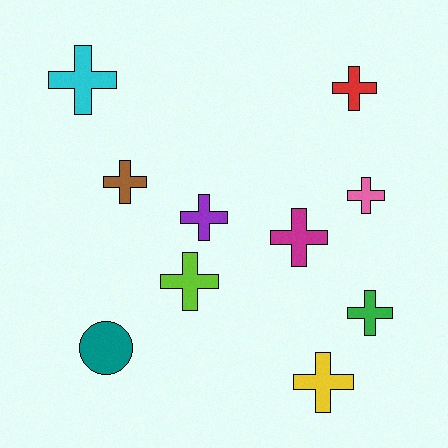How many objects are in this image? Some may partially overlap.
There are 10 objects.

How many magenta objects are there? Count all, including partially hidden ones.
There is 1 magenta object.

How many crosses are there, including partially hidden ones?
There are 9 crosses.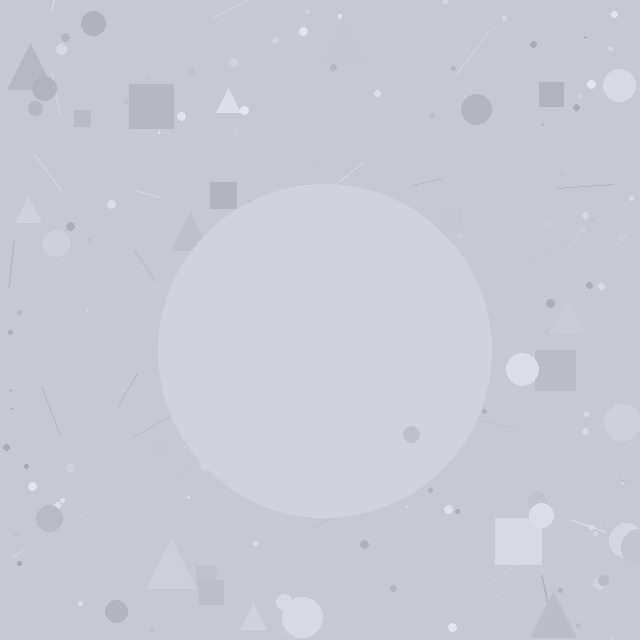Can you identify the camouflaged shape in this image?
The camouflaged shape is a circle.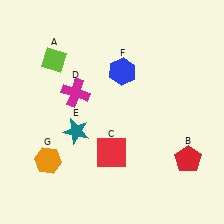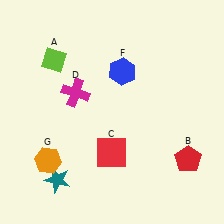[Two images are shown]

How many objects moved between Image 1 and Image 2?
1 object moved between the two images.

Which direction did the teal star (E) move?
The teal star (E) moved down.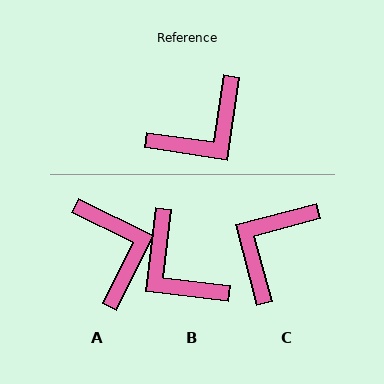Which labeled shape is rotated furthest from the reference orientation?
C, about 157 degrees away.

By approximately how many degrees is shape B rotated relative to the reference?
Approximately 88 degrees clockwise.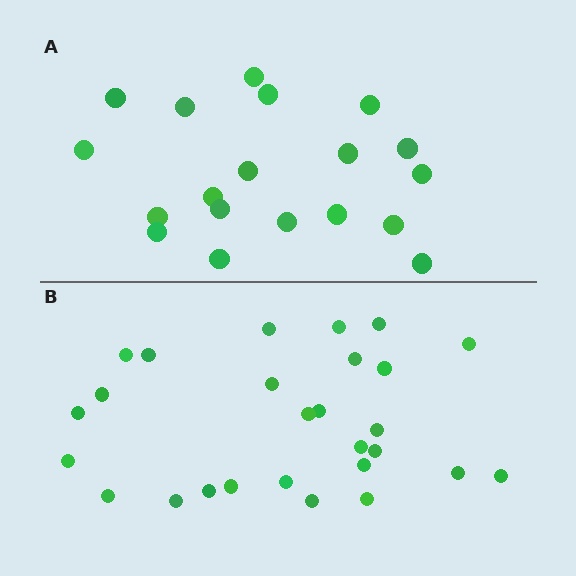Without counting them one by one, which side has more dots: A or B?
Region B (the bottom region) has more dots.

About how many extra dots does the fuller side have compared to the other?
Region B has roughly 8 or so more dots than region A.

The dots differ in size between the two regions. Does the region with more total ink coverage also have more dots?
No. Region A has more total ink coverage because its dots are larger, but region B actually contains more individual dots. Total area can be misleading — the number of items is what matters here.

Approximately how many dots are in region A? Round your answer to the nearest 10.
About 20 dots. (The exact count is 19, which rounds to 20.)